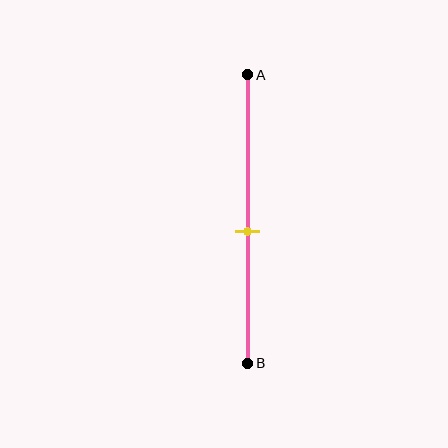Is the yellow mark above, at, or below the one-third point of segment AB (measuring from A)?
The yellow mark is below the one-third point of segment AB.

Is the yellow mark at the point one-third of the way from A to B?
No, the mark is at about 55% from A, not at the 33% one-third point.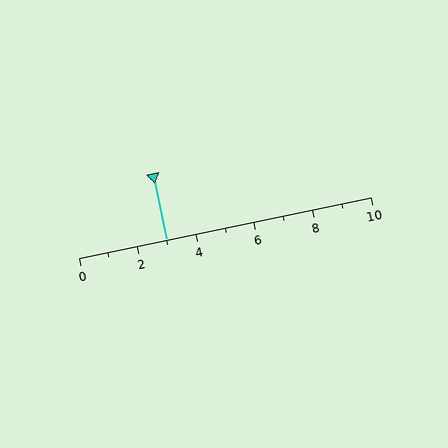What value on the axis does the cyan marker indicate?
The marker indicates approximately 3.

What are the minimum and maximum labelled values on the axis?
The axis runs from 0 to 10.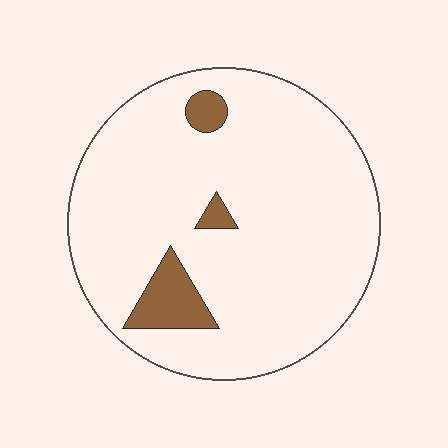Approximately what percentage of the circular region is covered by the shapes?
Approximately 10%.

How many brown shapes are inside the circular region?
3.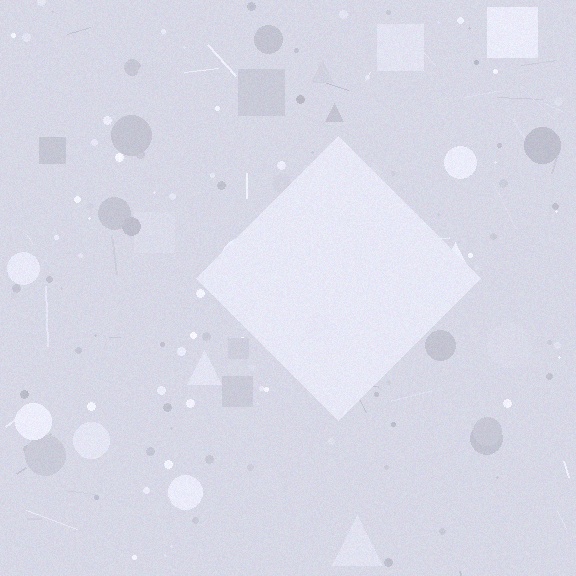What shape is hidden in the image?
A diamond is hidden in the image.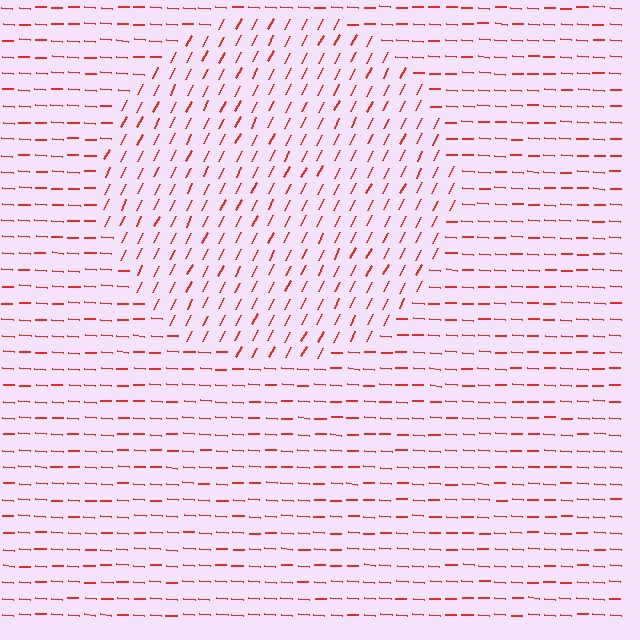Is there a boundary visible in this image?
Yes, there is a texture boundary formed by a change in line orientation.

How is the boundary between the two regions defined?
The boundary is defined purely by a change in line orientation (approximately 66 degrees difference). All lines are the same color and thickness.